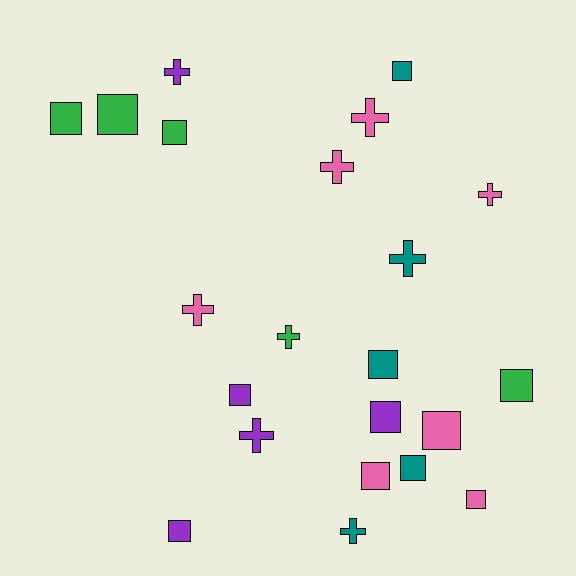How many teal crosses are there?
There are 2 teal crosses.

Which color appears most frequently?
Pink, with 7 objects.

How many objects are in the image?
There are 22 objects.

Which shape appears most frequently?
Square, with 13 objects.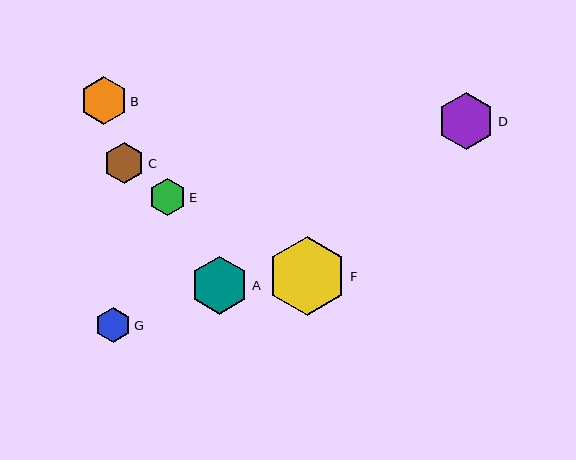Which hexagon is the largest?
Hexagon F is the largest with a size of approximately 79 pixels.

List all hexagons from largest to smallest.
From largest to smallest: F, A, D, B, C, E, G.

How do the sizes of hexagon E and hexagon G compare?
Hexagon E and hexagon G are approximately the same size.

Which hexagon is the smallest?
Hexagon G is the smallest with a size of approximately 36 pixels.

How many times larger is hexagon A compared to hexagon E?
Hexagon A is approximately 1.6 times the size of hexagon E.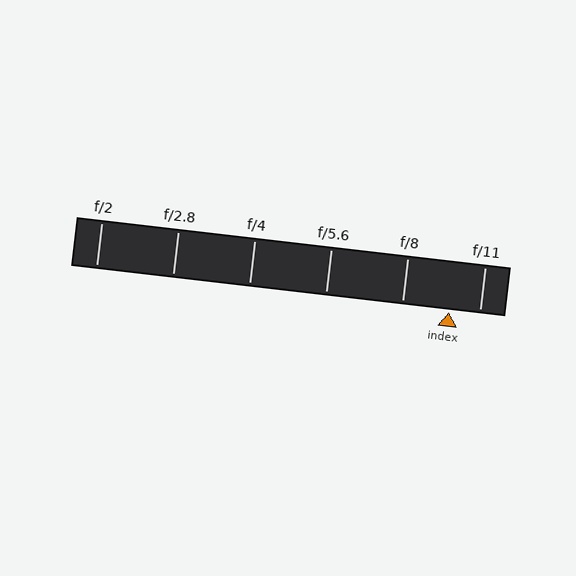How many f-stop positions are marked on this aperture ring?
There are 6 f-stop positions marked.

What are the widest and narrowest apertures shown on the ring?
The widest aperture shown is f/2 and the narrowest is f/11.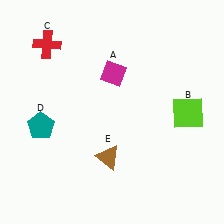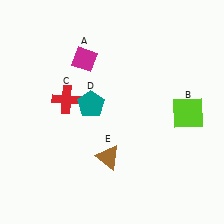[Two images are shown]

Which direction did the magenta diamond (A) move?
The magenta diamond (A) moved left.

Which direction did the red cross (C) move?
The red cross (C) moved down.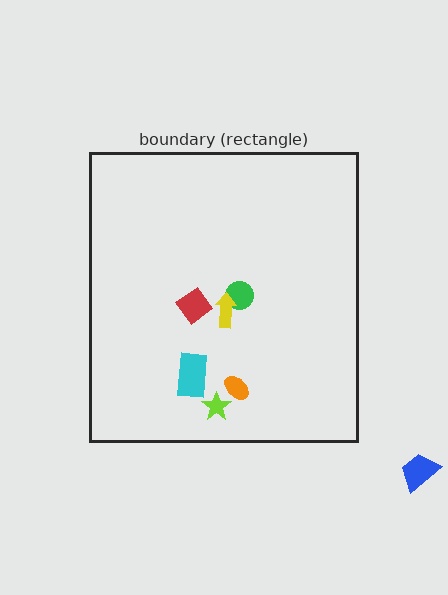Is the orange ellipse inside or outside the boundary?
Inside.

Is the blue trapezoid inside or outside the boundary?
Outside.